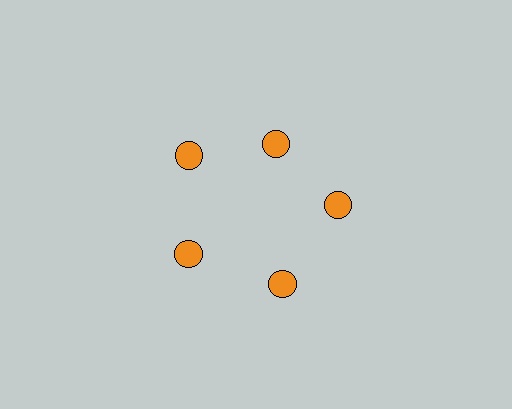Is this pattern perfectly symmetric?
No. The 5 orange circles are arranged in a ring, but one element near the 1 o'clock position is pulled inward toward the center, breaking the 5-fold rotational symmetry.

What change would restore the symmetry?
The symmetry would be restored by moving it outward, back onto the ring so that all 5 circles sit at equal angles and equal distance from the center.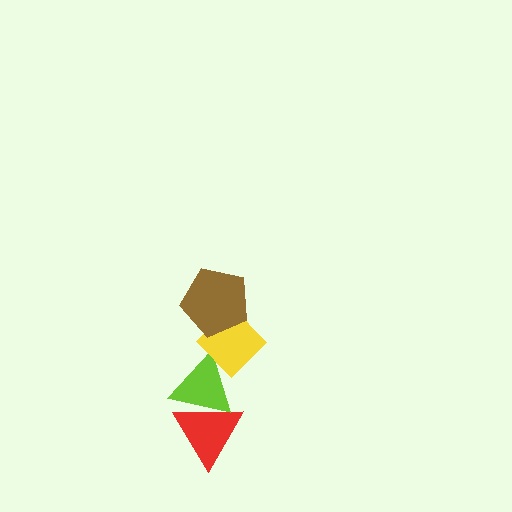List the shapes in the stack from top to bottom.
From top to bottom: the brown pentagon, the yellow diamond, the lime triangle, the red triangle.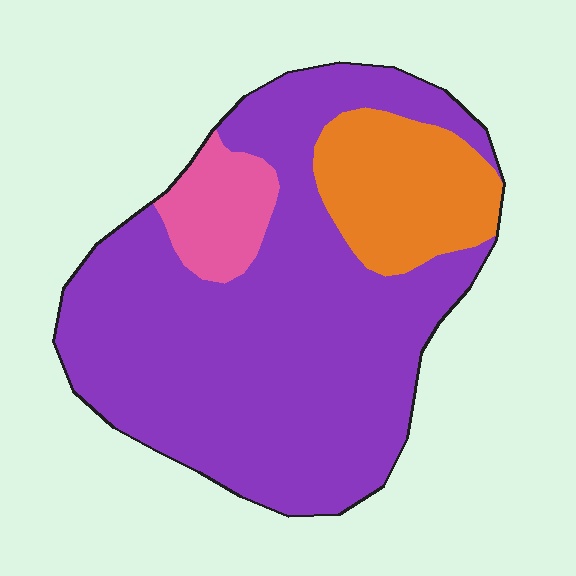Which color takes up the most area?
Purple, at roughly 75%.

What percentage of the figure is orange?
Orange takes up about one sixth (1/6) of the figure.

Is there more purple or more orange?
Purple.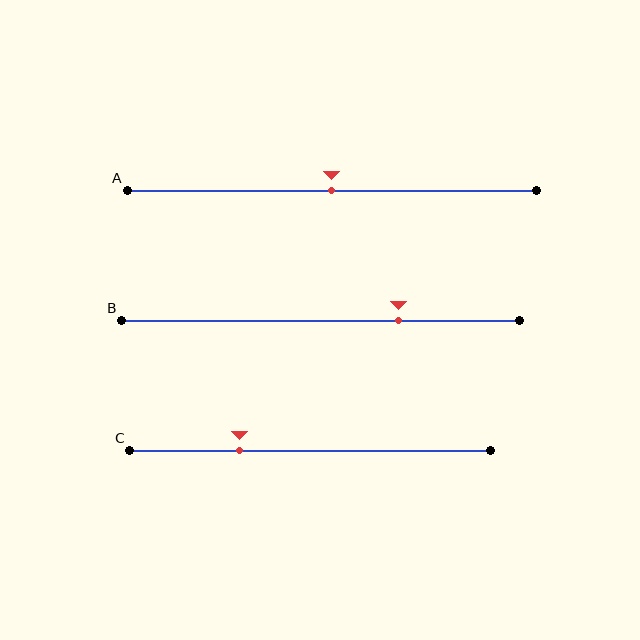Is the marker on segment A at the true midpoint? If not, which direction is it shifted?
Yes, the marker on segment A is at the true midpoint.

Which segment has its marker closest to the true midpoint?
Segment A has its marker closest to the true midpoint.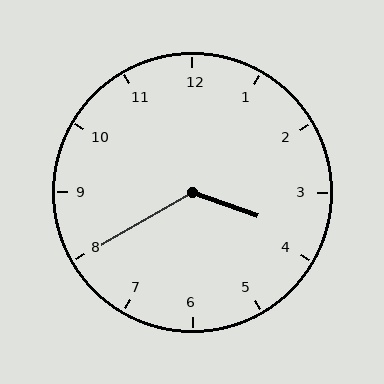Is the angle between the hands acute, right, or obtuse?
It is obtuse.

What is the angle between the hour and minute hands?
Approximately 130 degrees.